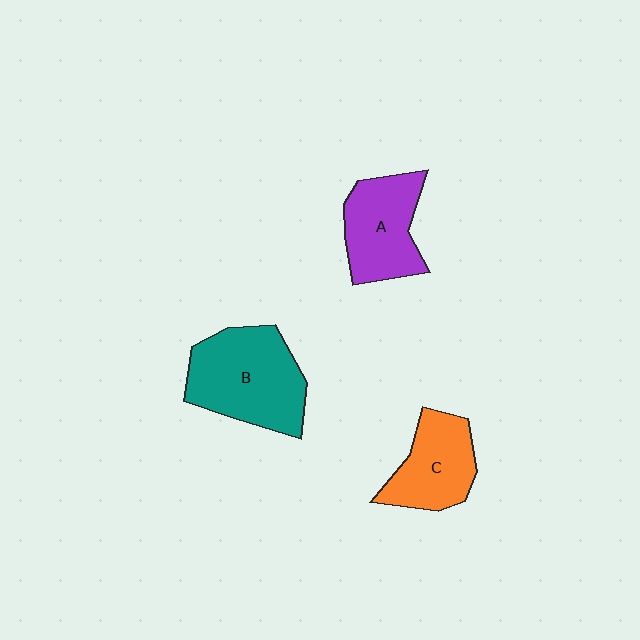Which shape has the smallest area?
Shape C (orange).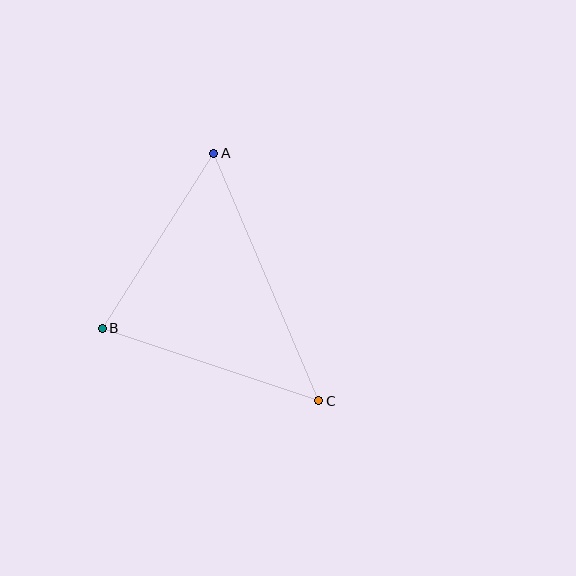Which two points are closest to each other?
Points A and B are closest to each other.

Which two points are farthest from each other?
Points A and C are farthest from each other.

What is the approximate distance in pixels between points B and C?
The distance between B and C is approximately 228 pixels.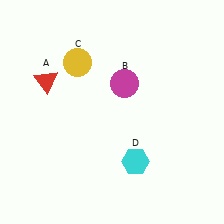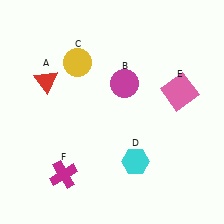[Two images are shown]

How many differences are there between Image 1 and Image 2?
There are 2 differences between the two images.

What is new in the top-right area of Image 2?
A pink square (E) was added in the top-right area of Image 2.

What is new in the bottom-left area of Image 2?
A magenta cross (F) was added in the bottom-left area of Image 2.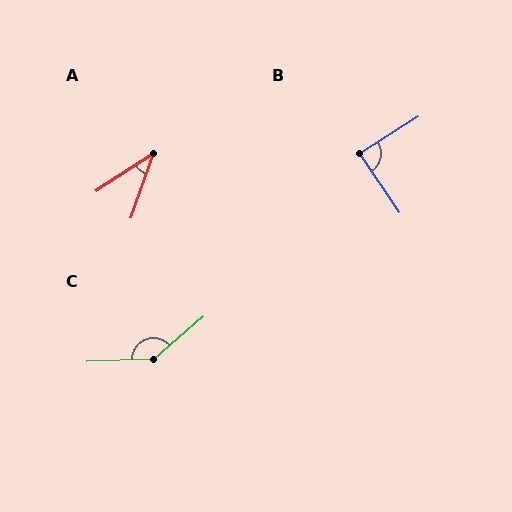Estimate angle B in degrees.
Approximately 88 degrees.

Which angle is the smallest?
A, at approximately 37 degrees.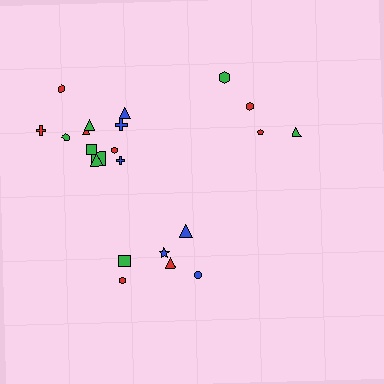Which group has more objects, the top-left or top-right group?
The top-left group.